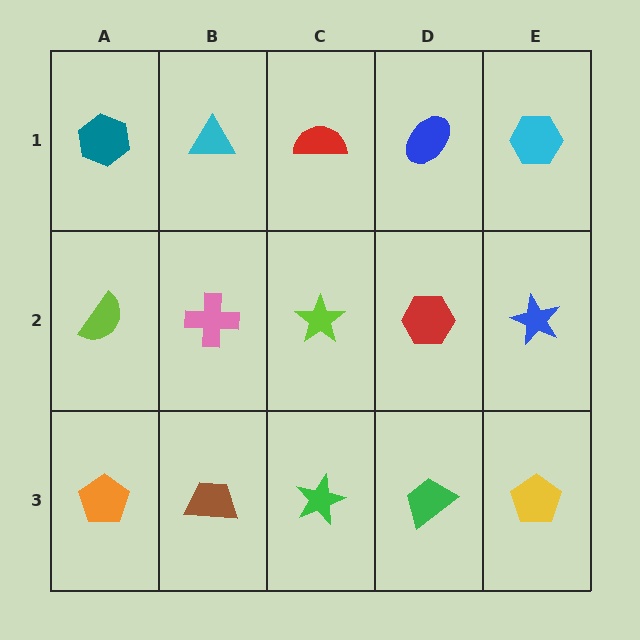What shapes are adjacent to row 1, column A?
A lime semicircle (row 2, column A), a cyan triangle (row 1, column B).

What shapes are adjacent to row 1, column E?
A blue star (row 2, column E), a blue ellipse (row 1, column D).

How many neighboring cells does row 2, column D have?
4.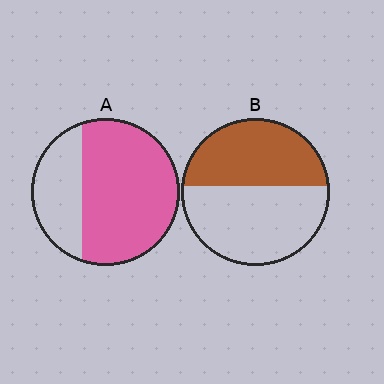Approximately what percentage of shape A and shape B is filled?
A is approximately 70% and B is approximately 45%.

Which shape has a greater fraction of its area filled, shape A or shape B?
Shape A.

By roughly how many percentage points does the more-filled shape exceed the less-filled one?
By roughly 25 percentage points (A over B).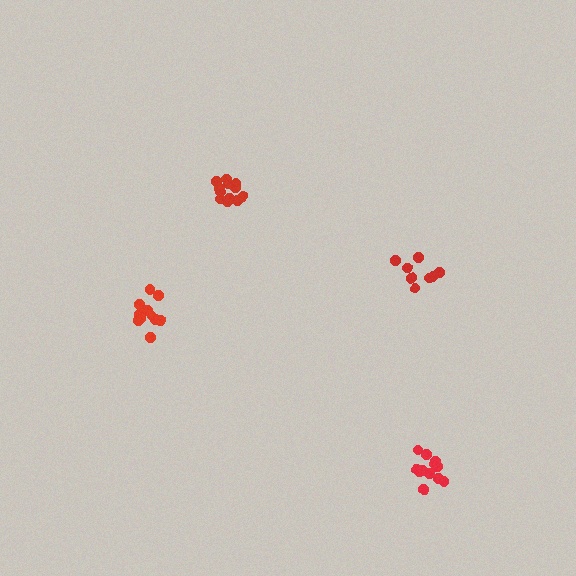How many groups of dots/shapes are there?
There are 4 groups.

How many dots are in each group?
Group 1: 11 dots, Group 2: 12 dots, Group 3: 8 dots, Group 4: 13 dots (44 total).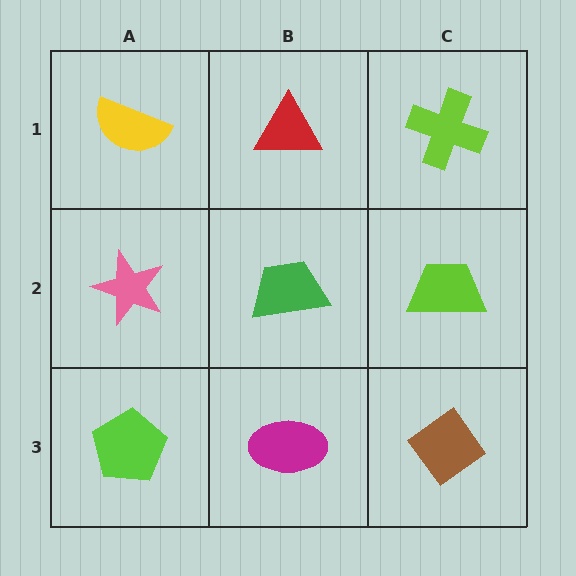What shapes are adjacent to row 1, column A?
A pink star (row 2, column A), a red triangle (row 1, column B).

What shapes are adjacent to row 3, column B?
A green trapezoid (row 2, column B), a lime pentagon (row 3, column A), a brown diamond (row 3, column C).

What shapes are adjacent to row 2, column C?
A lime cross (row 1, column C), a brown diamond (row 3, column C), a green trapezoid (row 2, column B).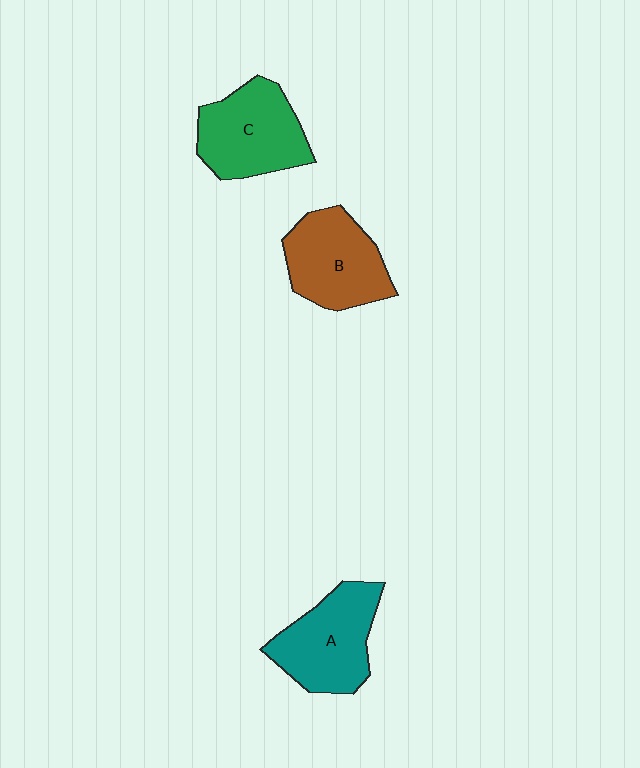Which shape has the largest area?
Shape C (green).